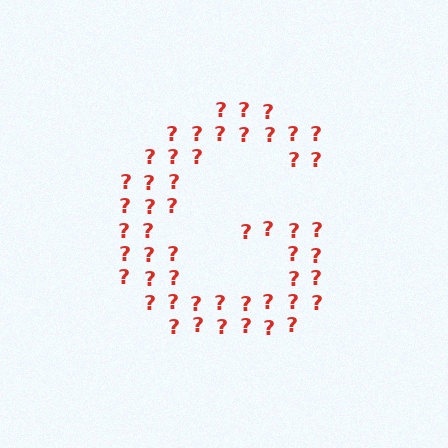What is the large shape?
The large shape is the letter G.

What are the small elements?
The small elements are question marks.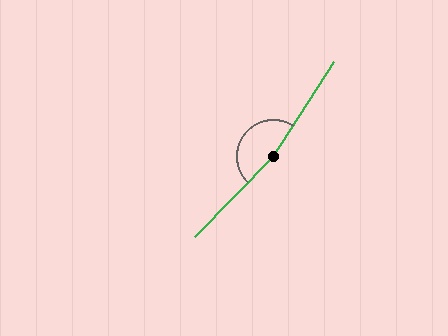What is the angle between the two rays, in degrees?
Approximately 168 degrees.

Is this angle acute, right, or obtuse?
It is obtuse.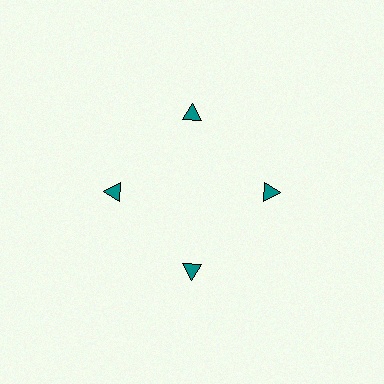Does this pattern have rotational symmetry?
Yes, this pattern has 4-fold rotational symmetry. It looks the same after rotating 90 degrees around the center.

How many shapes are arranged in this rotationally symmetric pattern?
There are 4 shapes, arranged in 4 groups of 1.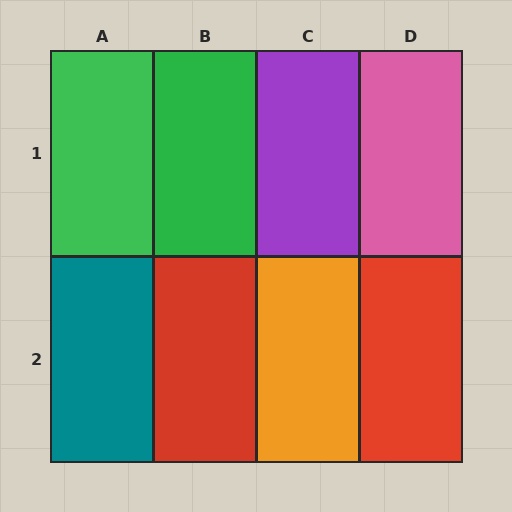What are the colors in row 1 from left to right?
Green, green, purple, pink.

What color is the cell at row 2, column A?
Teal.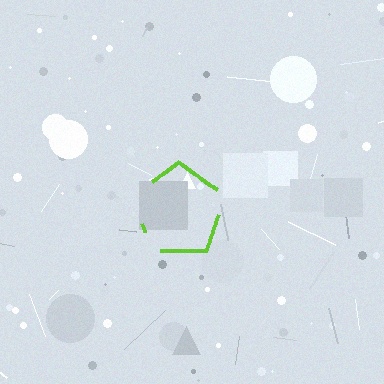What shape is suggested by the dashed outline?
The dashed outline suggests a pentagon.